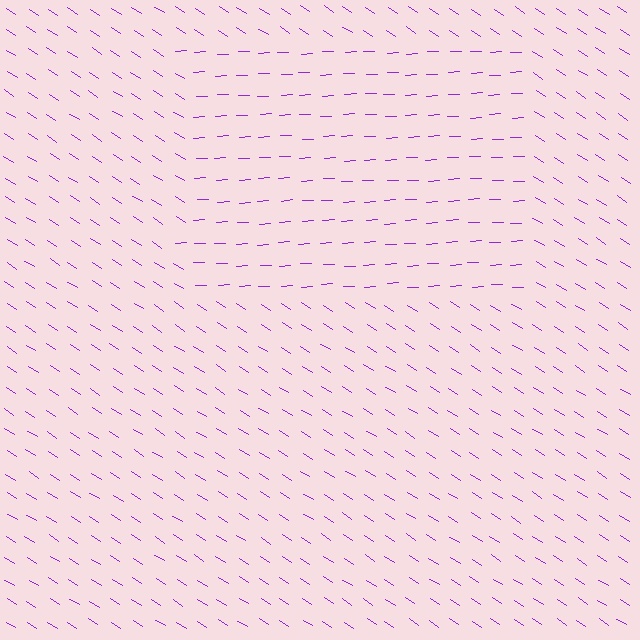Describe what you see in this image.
The image is filled with small purple line segments. A rectangle region in the image has lines oriented differently from the surrounding lines, creating a visible texture boundary.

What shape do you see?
I see a rectangle.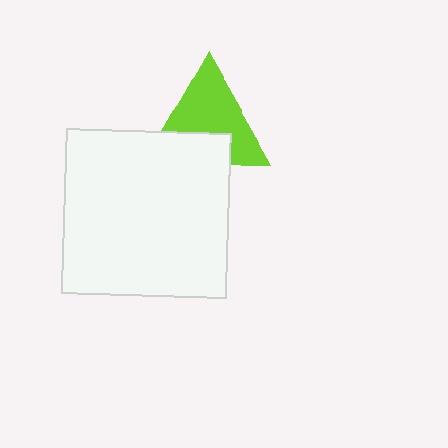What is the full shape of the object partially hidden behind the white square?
The partially hidden object is a lime triangle.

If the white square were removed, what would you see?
You would see the complete lime triangle.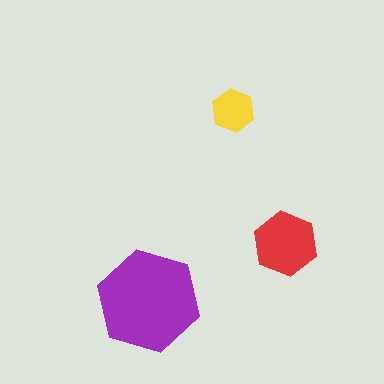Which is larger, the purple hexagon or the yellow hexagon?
The purple one.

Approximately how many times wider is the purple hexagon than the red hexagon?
About 1.5 times wider.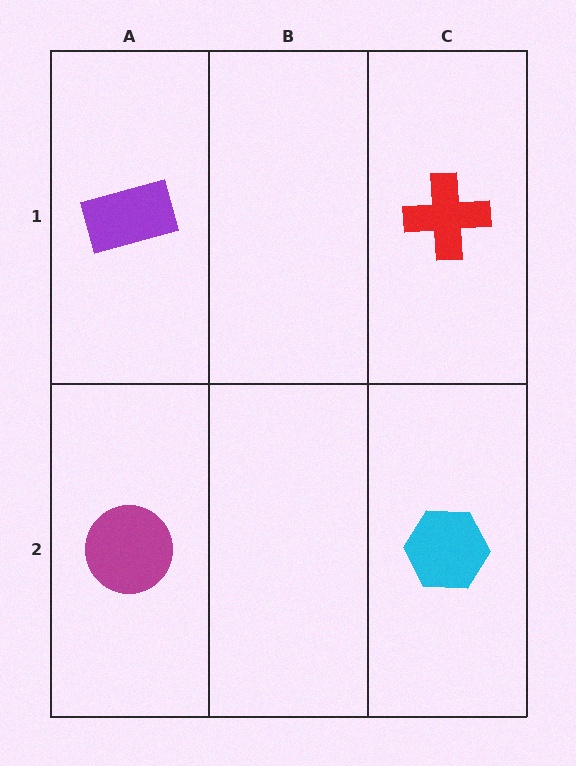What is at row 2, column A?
A magenta circle.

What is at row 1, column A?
A purple rectangle.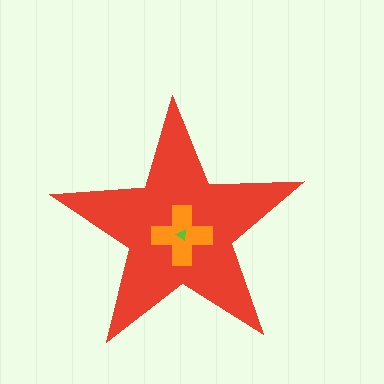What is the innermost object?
The lime triangle.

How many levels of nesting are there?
3.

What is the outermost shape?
The red star.